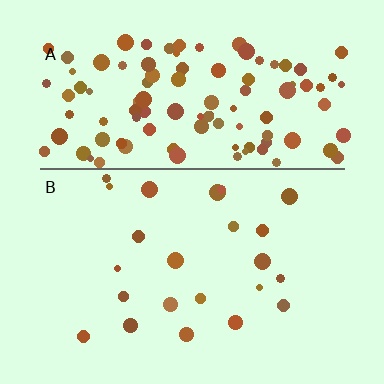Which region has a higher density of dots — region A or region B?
A (the top).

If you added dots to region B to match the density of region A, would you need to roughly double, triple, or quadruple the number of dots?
Approximately quadruple.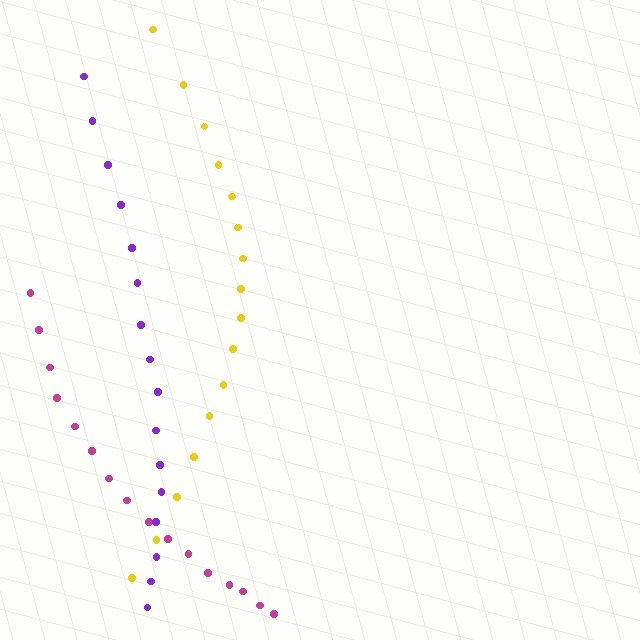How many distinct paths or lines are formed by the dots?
There are 3 distinct paths.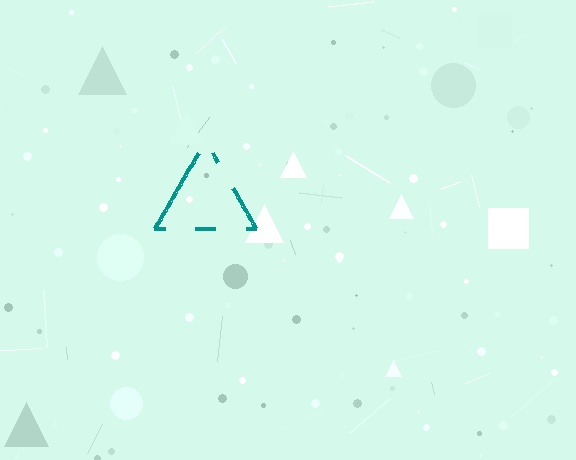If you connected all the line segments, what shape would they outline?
They would outline a triangle.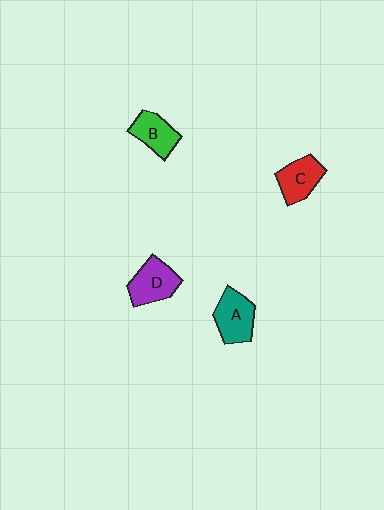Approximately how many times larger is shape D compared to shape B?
Approximately 1.2 times.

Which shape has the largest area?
Shape D (purple).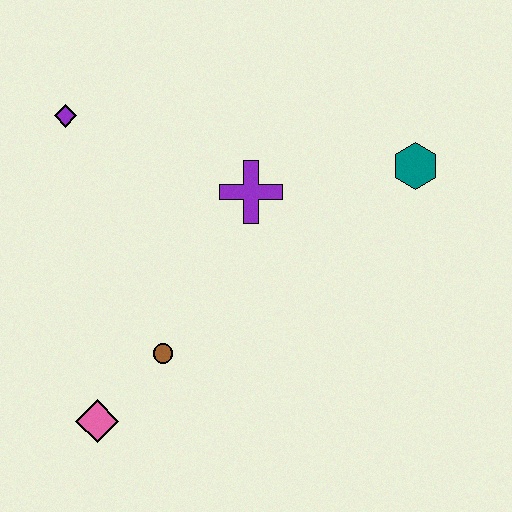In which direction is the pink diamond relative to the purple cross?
The pink diamond is below the purple cross.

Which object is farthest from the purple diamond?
The teal hexagon is farthest from the purple diamond.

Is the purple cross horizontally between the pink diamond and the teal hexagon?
Yes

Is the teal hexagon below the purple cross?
No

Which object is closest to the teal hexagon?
The purple cross is closest to the teal hexagon.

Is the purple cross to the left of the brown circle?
No